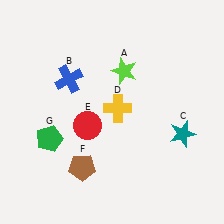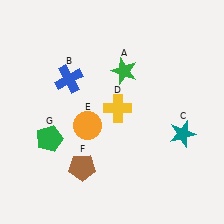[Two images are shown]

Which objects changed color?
A changed from lime to green. E changed from red to orange.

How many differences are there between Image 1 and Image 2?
There are 2 differences between the two images.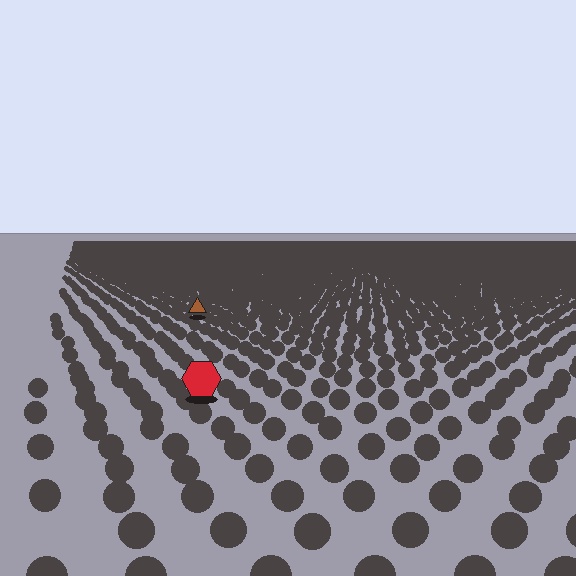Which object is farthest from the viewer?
The brown triangle is farthest from the viewer. It appears smaller and the ground texture around it is denser.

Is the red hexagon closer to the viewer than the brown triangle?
Yes. The red hexagon is closer — you can tell from the texture gradient: the ground texture is coarser near it.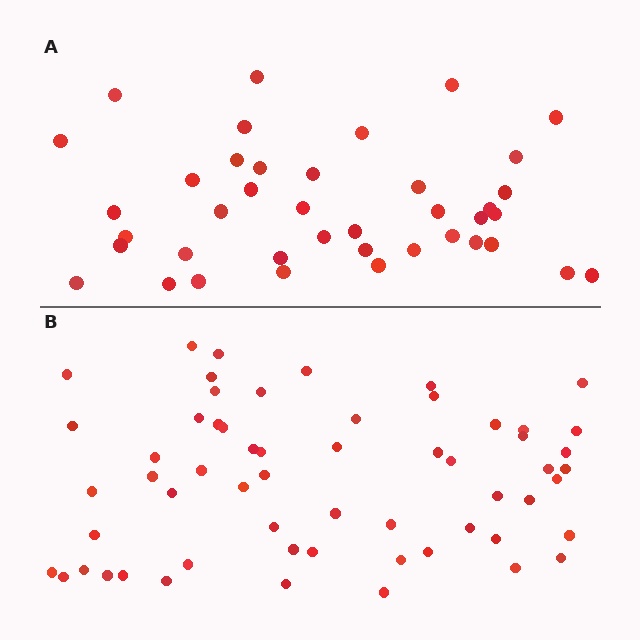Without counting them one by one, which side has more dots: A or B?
Region B (the bottom region) has more dots.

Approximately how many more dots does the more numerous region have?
Region B has approximately 20 more dots than region A.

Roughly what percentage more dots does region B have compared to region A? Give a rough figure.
About 50% more.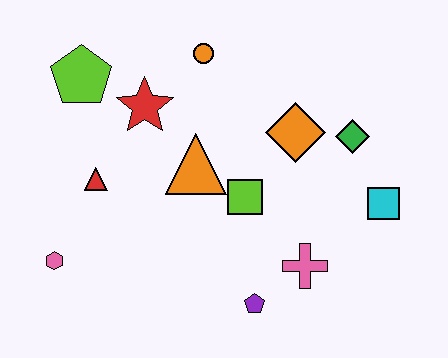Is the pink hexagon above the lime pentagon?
No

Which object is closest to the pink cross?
The purple pentagon is closest to the pink cross.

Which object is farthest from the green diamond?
The pink hexagon is farthest from the green diamond.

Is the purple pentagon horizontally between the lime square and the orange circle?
No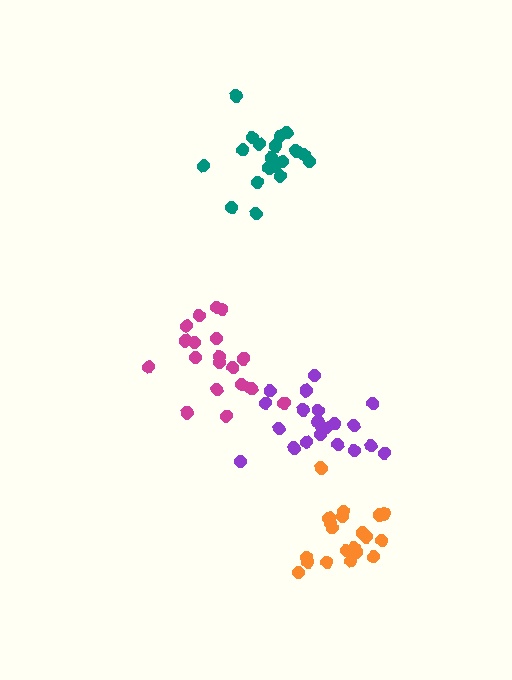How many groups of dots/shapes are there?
There are 4 groups.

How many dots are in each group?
Group 1: 21 dots, Group 2: 20 dots, Group 3: 19 dots, Group 4: 19 dots (79 total).